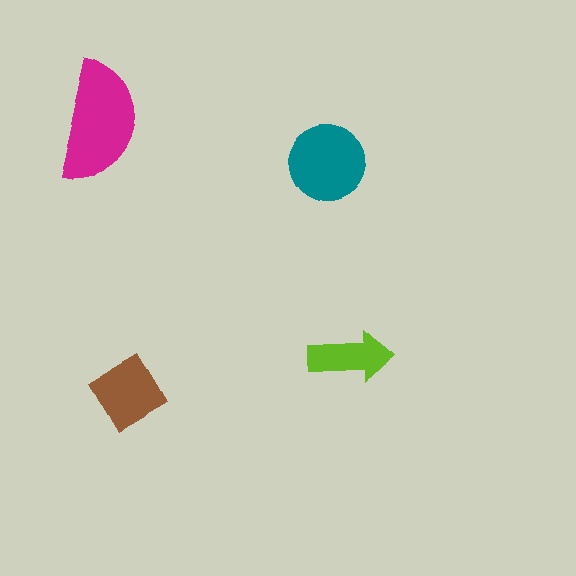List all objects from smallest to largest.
The lime arrow, the brown diamond, the teal circle, the magenta semicircle.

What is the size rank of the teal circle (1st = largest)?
2nd.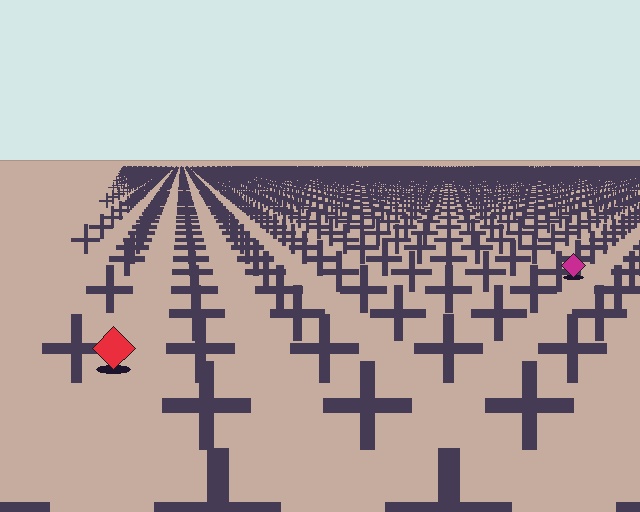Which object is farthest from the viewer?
The magenta diamond is farthest from the viewer. It appears smaller and the ground texture around it is denser.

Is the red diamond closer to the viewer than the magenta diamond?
Yes. The red diamond is closer — you can tell from the texture gradient: the ground texture is coarser near it.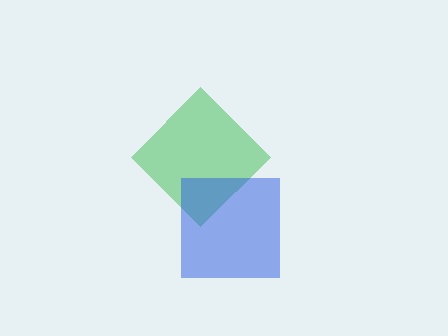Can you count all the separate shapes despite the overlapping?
Yes, there are 2 separate shapes.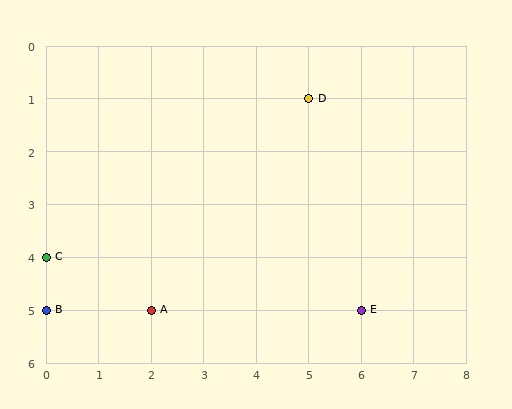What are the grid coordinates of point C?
Point C is at grid coordinates (0, 4).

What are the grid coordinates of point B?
Point B is at grid coordinates (0, 5).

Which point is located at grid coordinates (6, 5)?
Point E is at (6, 5).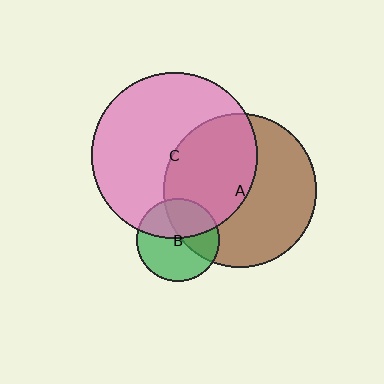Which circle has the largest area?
Circle C (pink).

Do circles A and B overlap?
Yes.